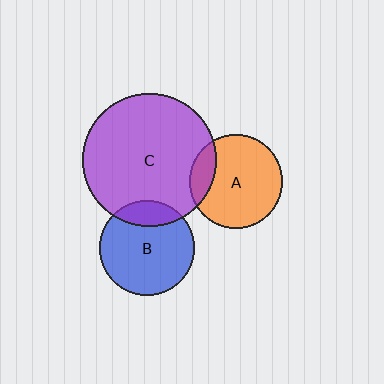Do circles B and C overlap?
Yes.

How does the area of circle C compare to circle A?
Approximately 2.0 times.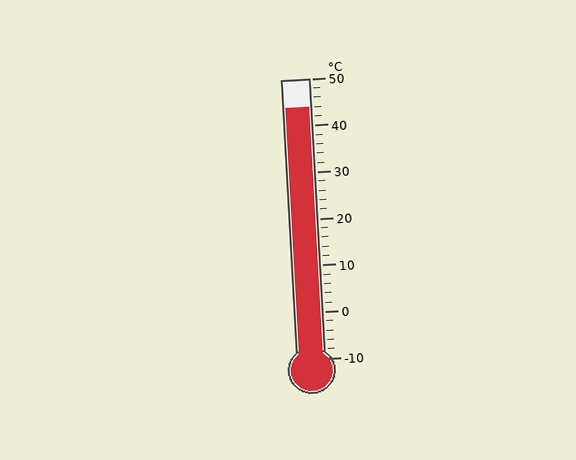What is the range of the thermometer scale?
The thermometer scale ranges from -10°C to 50°C.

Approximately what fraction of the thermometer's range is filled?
The thermometer is filled to approximately 90% of its range.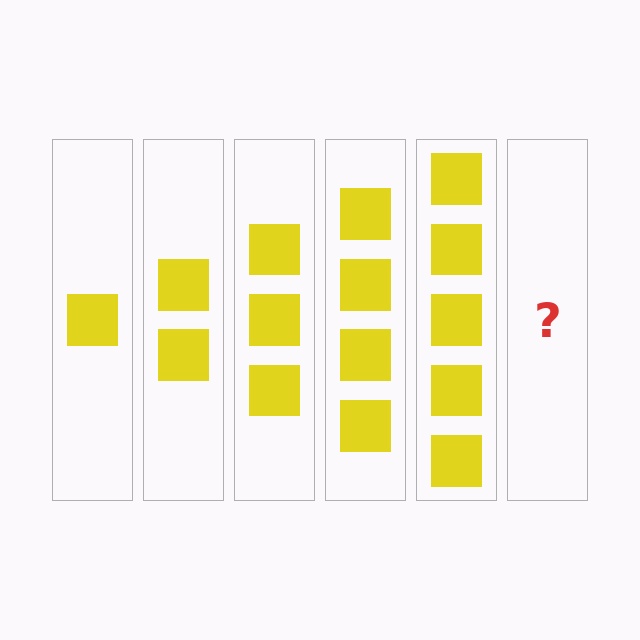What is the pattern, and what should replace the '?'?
The pattern is that each step adds one more square. The '?' should be 6 squares.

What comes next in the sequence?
The next element should be 6 squares.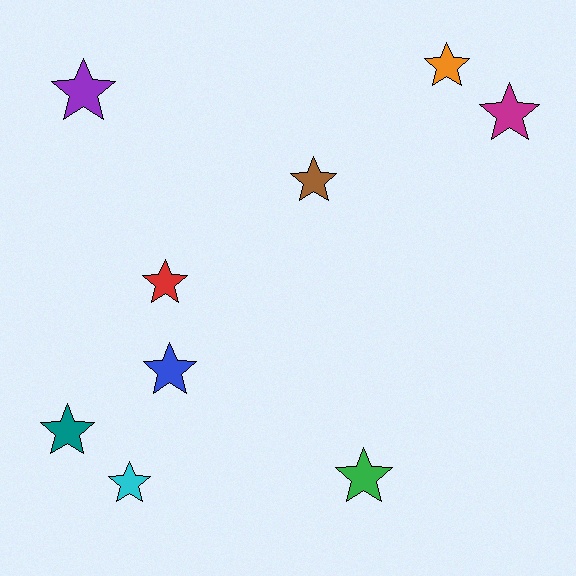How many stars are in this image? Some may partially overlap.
There are 9 stars.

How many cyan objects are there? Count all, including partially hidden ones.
There is 1 cyan object.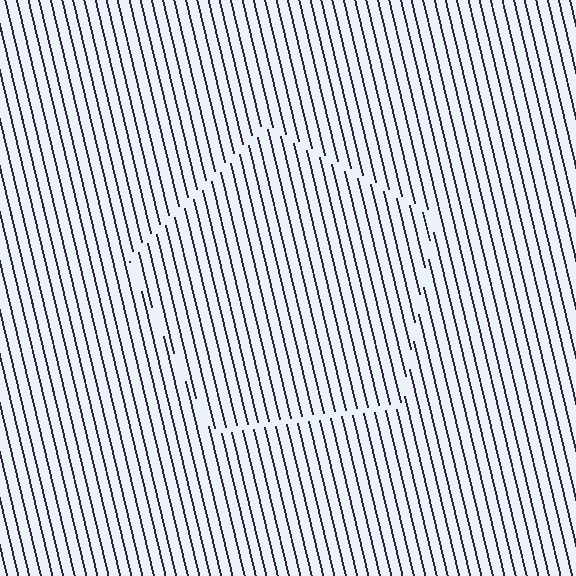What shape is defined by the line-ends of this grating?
An illusory pentagon. The interior of the shape contains the same grating, shifted by half a period — the contour is defined by the phase discontinuity where line-ends from the inner and outer gratings abut.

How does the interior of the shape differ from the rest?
The interior of the shape contains the same grating, shifted by half a period — the contour is defined by the phase discontinuity where line-ends from the inner and outer gratings abut.